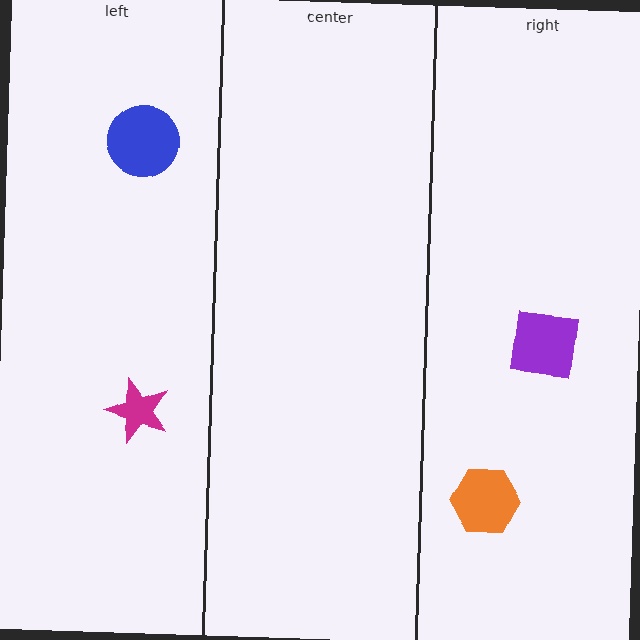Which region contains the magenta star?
The left region.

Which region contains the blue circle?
The left region.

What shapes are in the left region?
The blue circle, the magenta star.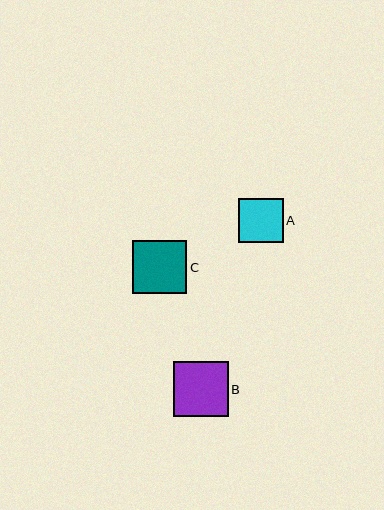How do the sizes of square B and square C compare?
Square B and square C are approximately the same size.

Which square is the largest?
Square B is the largest with a size of approximately 55 pixels.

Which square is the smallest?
Square A is the smallest with a size of approximately 44 pixels.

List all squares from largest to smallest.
From largest to smallest: B, C, A.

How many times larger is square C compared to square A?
Square C is approximately 1.2 times the size of square A.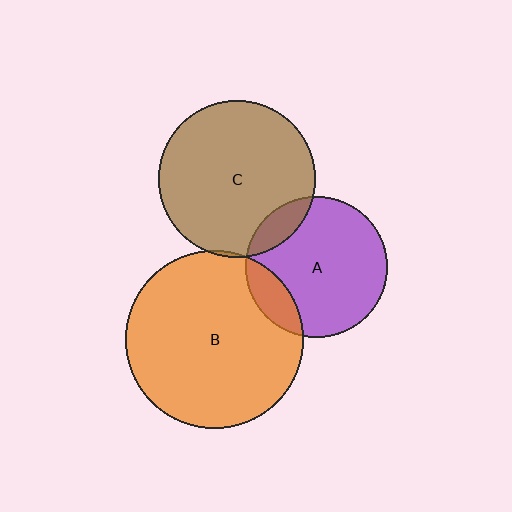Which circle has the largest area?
Circle B (orange).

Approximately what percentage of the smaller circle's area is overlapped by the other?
Approximately 10%.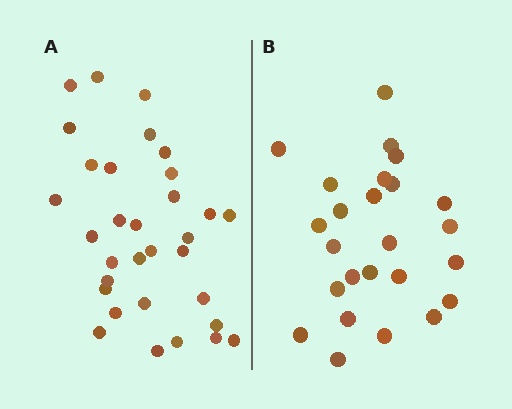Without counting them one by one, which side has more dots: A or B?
Region A (the left region) has more dots.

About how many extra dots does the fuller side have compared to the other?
Region A has roughly 8 or so more dots than region B.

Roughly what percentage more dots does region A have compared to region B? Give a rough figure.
About 30% more.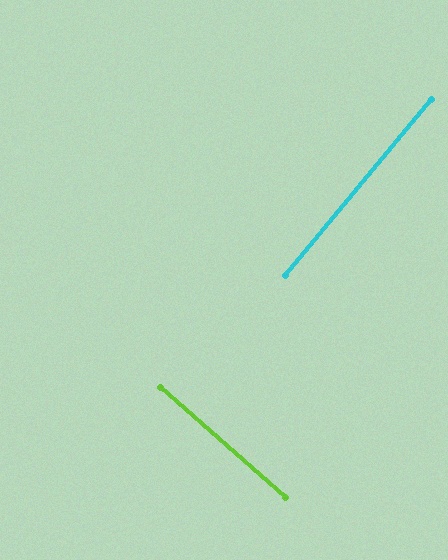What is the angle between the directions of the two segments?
Approximately 88 degrees.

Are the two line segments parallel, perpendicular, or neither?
Perpendicular — they meet at approximately 88°.